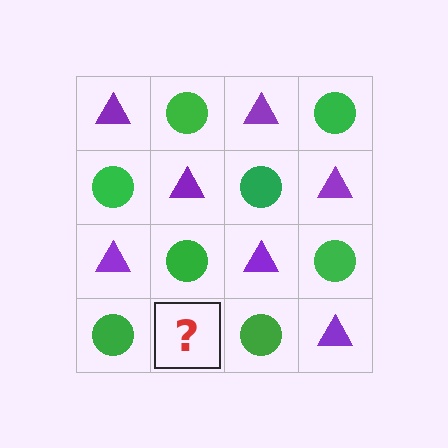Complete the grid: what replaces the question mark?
The question mark should be replaced with a purple triangle.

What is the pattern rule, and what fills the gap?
The rule is that it alternates purple triangle and green circle in a checkerboard pattern. The gap should be filled with a purple triangle.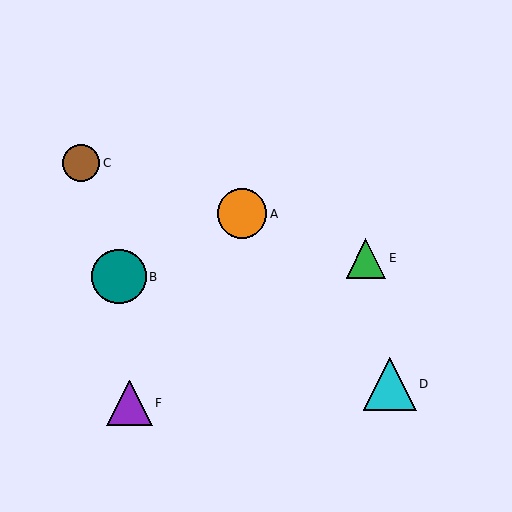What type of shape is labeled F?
Shape F is a purple triangle.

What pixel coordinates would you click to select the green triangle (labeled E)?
Click at (366, 258) to select the green triangle E.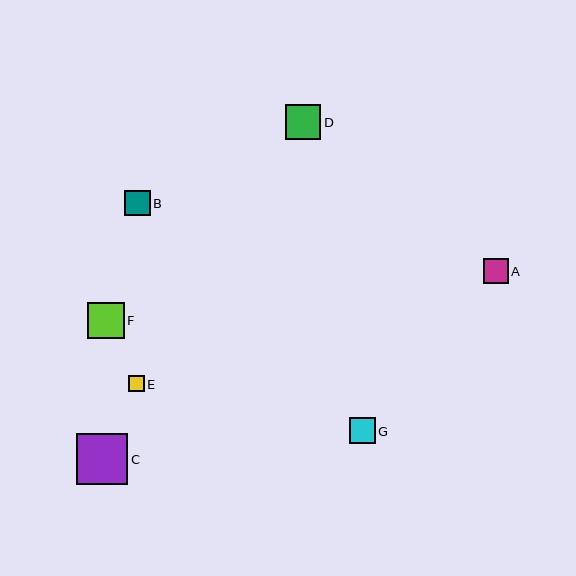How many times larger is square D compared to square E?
Square D is approximately 2.2 times the size of square E.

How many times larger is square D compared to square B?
Square D is approximately 1.4 times the size of square B.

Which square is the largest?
Square C is the largest with a size of approximately 51 pixels.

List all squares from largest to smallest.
From largest to smallest: C, F, D, G, B, A, E.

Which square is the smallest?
Square E is the smallest with a size of approximately 16 pixels.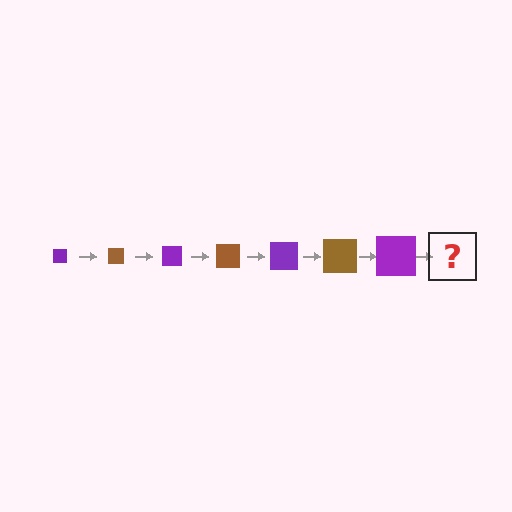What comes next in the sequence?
The next element should be a brown square, larger than the previous one.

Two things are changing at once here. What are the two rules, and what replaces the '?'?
The two rules are that the square grows larger each step and the color cycles through purple and brown. The '?' should be a brown square, larger than the previous one.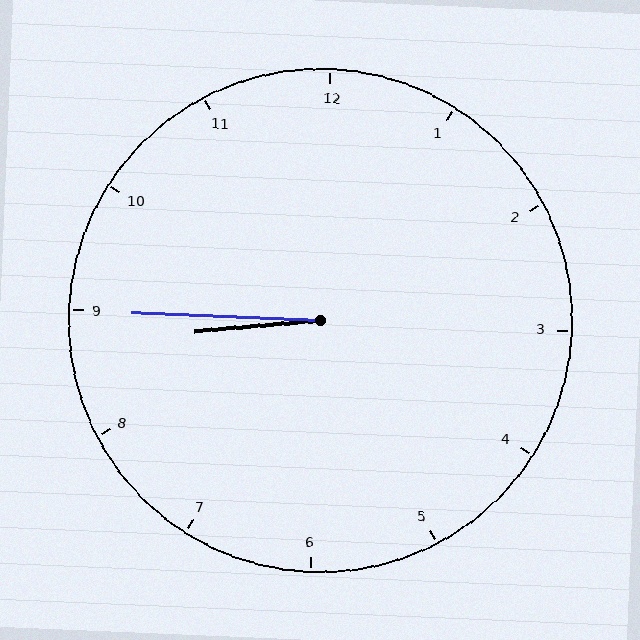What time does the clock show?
8:45.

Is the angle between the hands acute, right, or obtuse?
It is acute.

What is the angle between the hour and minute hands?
Approximately 8 degrees.